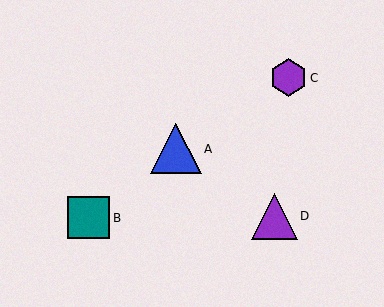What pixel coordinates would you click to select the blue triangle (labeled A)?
Click at (176, 149) to select the blue triangle A.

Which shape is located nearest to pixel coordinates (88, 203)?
The teal square (labeled B) at (89, 218) is nearest to that location.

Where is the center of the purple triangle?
The center of the purple triangle is at (274, 216).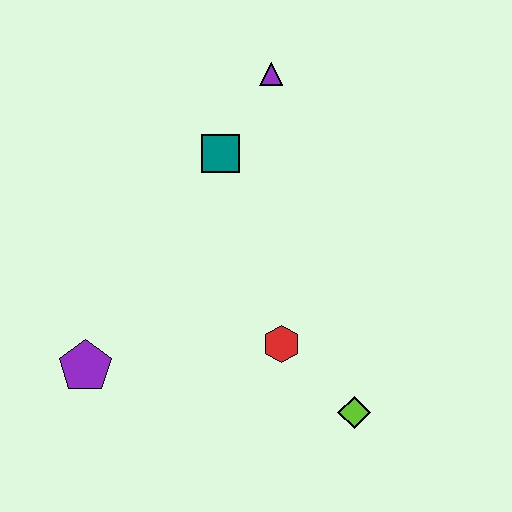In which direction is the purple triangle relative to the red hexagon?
The purple triangle is above the red hexagon.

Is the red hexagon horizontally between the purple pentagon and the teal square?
No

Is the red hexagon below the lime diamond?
No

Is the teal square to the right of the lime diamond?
No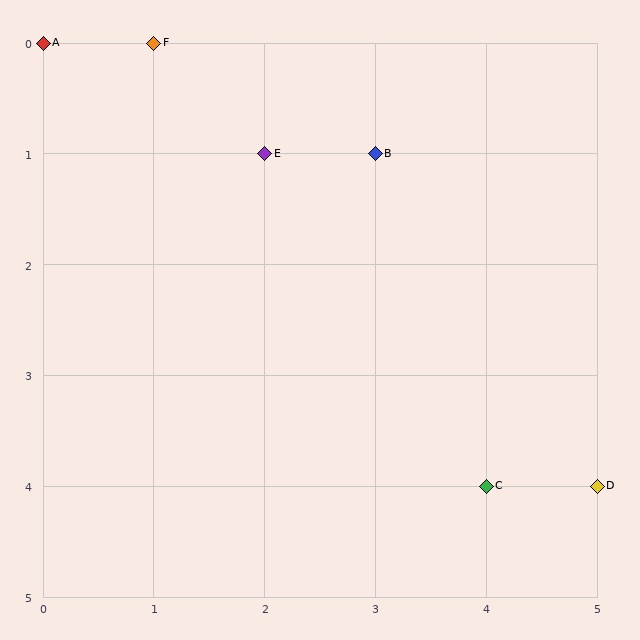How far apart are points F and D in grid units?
Points F and D are 4 columns and 4 rows apart (about 5.7 grid units diagonally).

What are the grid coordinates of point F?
Point F is at grid coordinates (1, 0).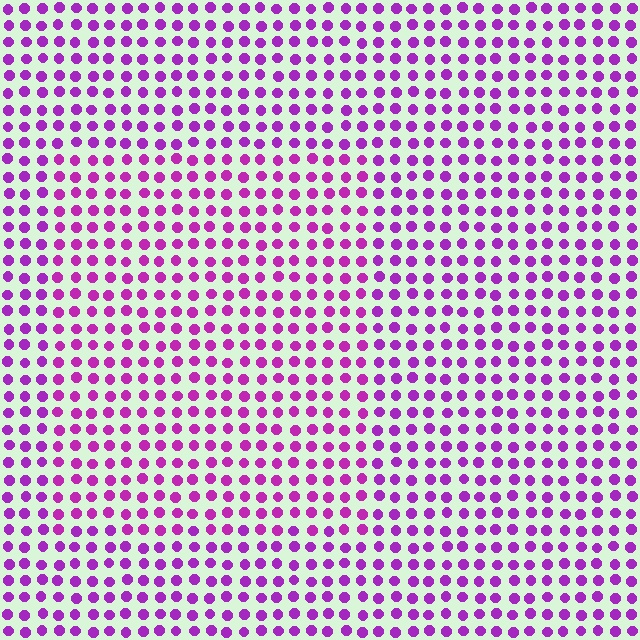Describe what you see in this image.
The image is filled with small purple elements in a uniform arrangement. A rectangle-shaped region is visible where the elements are tinted to a slightly different hue, forming a subtle color boundary.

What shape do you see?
I see a rectangle.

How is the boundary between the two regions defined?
The boundary is defined purely by a slight shift in hue (about 16 degrees). Spacing, size, and orientation are identical on both sides.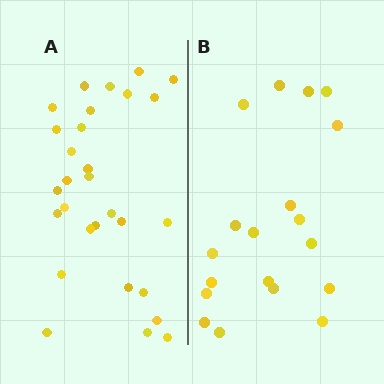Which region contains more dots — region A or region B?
Region A (the left region) has more dots.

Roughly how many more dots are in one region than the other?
Region A has roughly 10 or so more dots than region B.